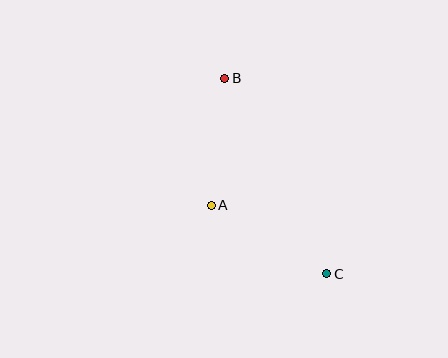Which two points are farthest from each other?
Points B and C are farthest from each other.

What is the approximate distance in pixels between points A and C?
The distance between A and C is approximately 134 pixels.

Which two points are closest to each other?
Points A and B are closest to each other.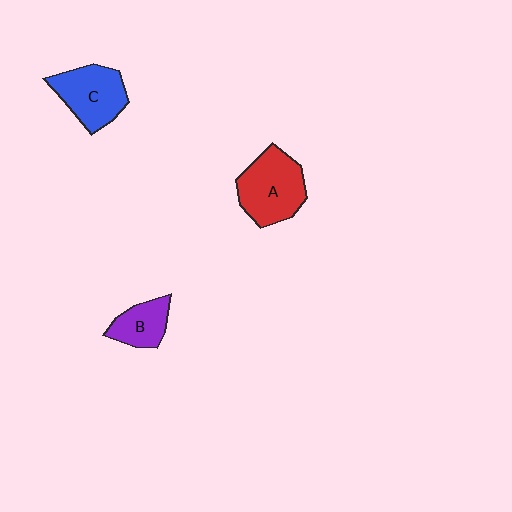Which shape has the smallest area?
Shape B (purple).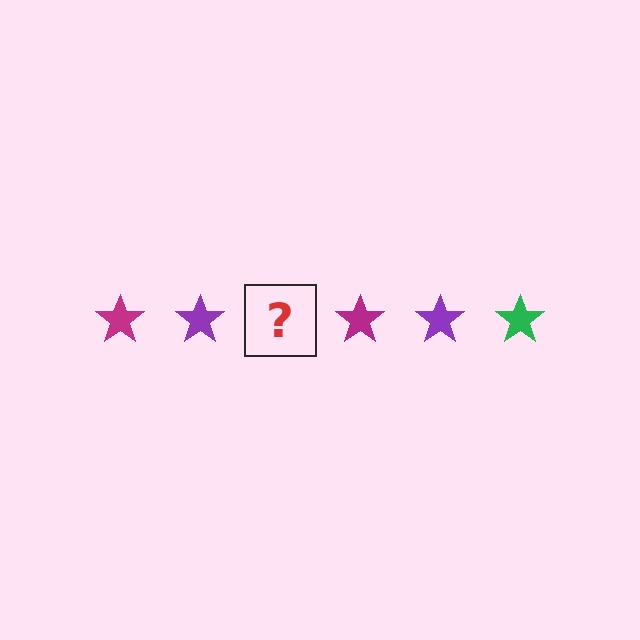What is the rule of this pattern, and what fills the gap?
The rule is that the pattern cycles through magenta, purple, green stars. The gap should be filled with a green star.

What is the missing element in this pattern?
The missing element is a green star.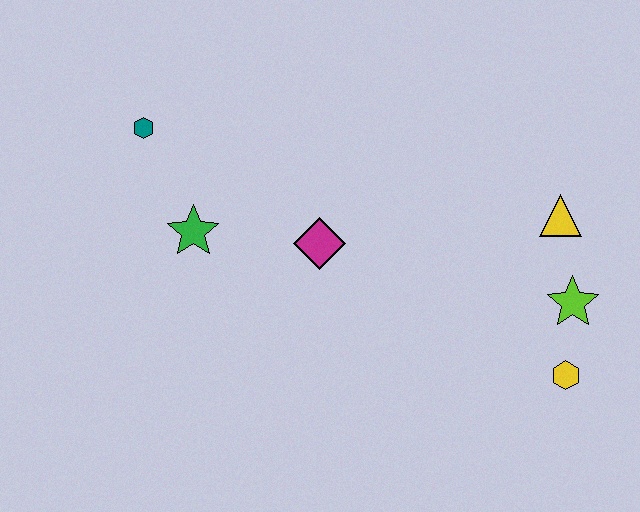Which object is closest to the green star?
The teal hexagon is closest to the green star.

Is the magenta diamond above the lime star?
Yes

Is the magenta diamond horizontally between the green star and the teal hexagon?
No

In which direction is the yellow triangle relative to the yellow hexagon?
The yellow triangle is above the yellow hexagon.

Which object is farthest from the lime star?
The teal hexagon is farthest from the lime star.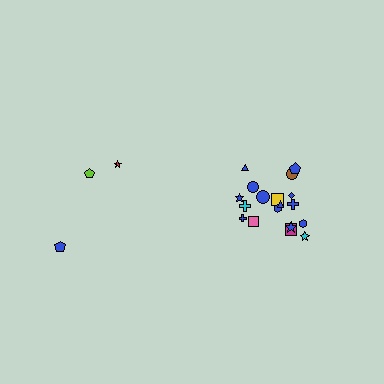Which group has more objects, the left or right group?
The right group.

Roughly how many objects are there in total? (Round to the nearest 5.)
Roughly 20 objects in total.